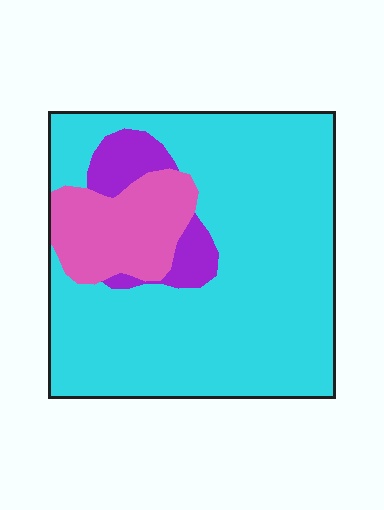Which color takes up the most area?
Cyan, at roughly 75%.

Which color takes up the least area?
Purple, at roughly 10%.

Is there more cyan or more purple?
Cyan.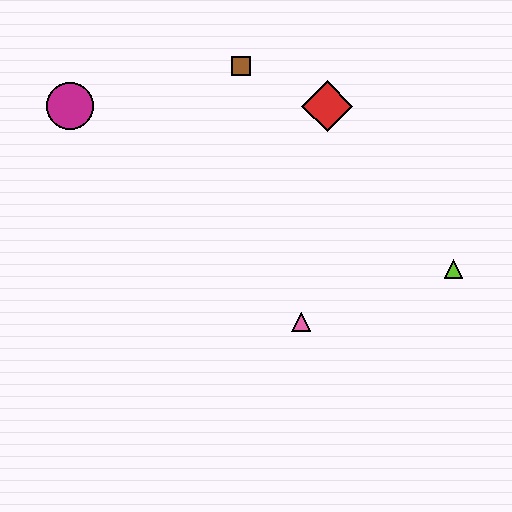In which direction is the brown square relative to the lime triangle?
The brown square is to the left of the lime triangle.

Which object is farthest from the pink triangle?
The magenta circle is farthest from the pink triangle.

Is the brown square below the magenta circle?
No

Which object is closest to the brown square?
The red diamond is closest to the brown square.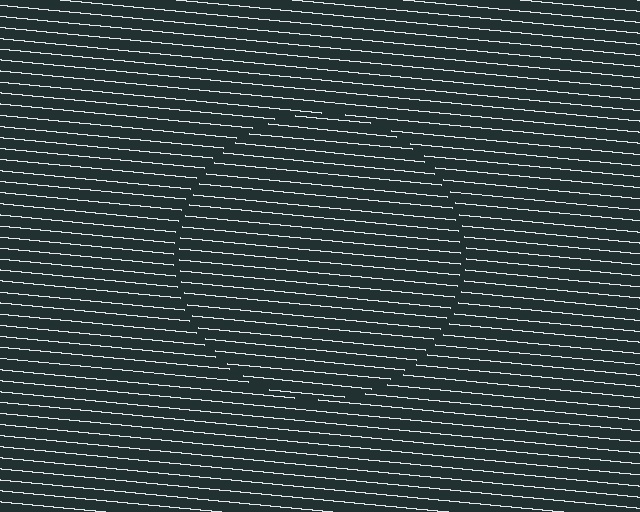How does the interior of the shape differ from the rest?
The interior of the shape contains the same grating, shifted by half a period — the contour is defined by the phase discontinuity where line-ends from the inner and outer gratings abut.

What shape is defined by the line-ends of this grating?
An illusory circle. The interior of the shape contains the same grating, shifted by half a period — the contour is defined by the phase discontinuity where line-ends from the inner and outer gratings abut.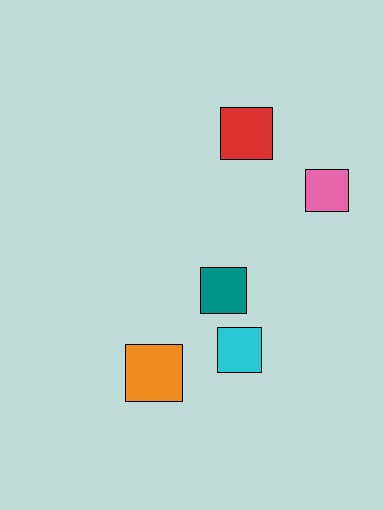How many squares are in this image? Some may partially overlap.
There are 5 squares.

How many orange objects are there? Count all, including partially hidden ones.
There is 1 orange object.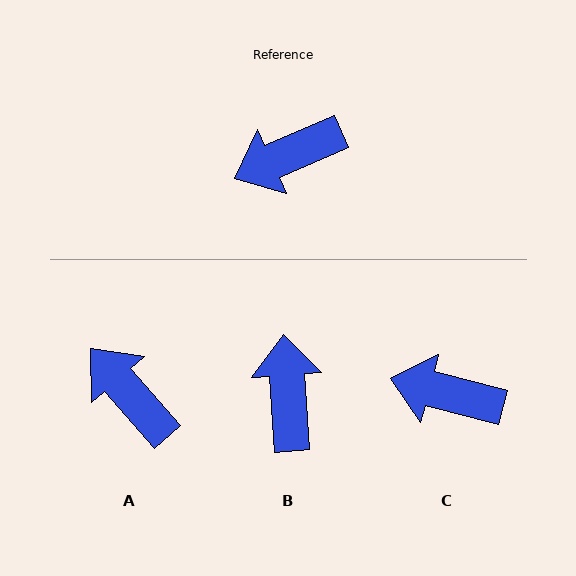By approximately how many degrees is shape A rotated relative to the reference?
Approximately 73 degrees clockwise.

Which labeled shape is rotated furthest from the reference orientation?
B, about 110 degrees away.